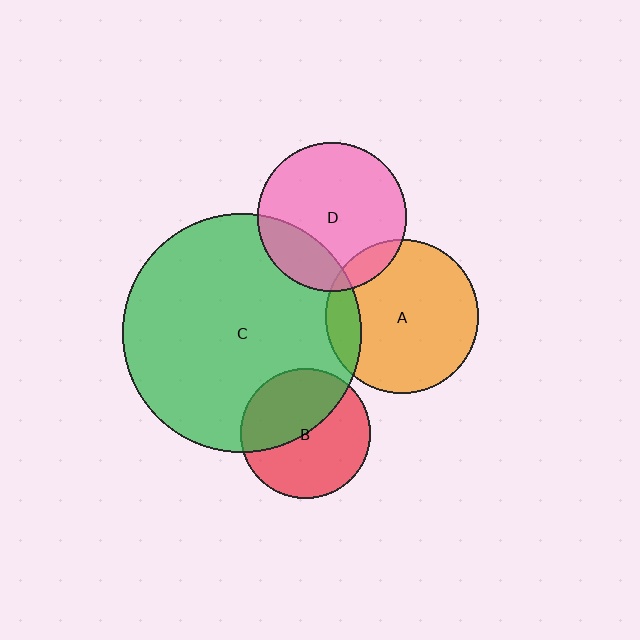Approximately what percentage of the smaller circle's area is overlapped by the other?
Approximately 15%.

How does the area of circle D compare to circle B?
Approximately 1.3 times.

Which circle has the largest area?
Circle C (green).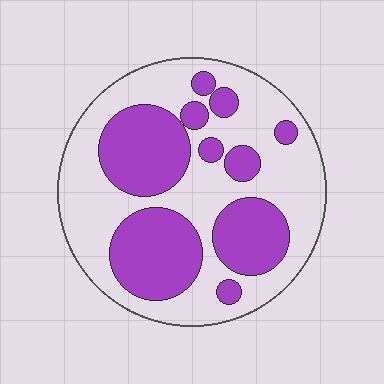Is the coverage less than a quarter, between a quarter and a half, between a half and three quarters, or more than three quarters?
Between a quarter and a half.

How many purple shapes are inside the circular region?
10.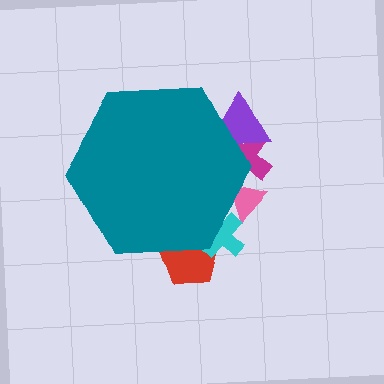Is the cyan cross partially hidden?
Yes, the cyan cross is partially hidden behind the teal hexagon.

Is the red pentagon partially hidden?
Yes, the red pentagon is partially hidden behind the teal hexagon.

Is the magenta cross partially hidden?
Yes, the magenta cross is partially hidden behind the teal hexagon.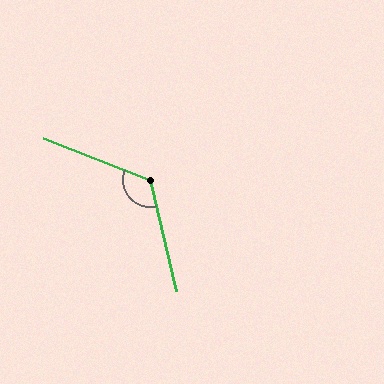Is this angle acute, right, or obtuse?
It is obtuse.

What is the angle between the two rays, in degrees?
Approximately 125 degrees.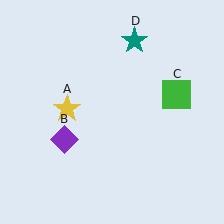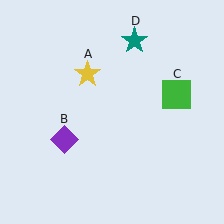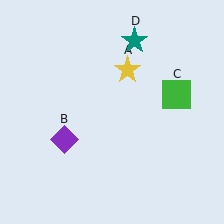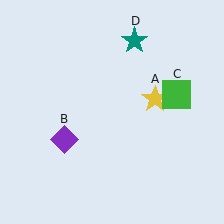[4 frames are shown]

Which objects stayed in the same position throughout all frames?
Purple diamond (object B) and green square (object C) and teal star (object D) remained stationary.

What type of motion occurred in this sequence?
The yellow star (object A) rotated clockwise around the center of the scene.